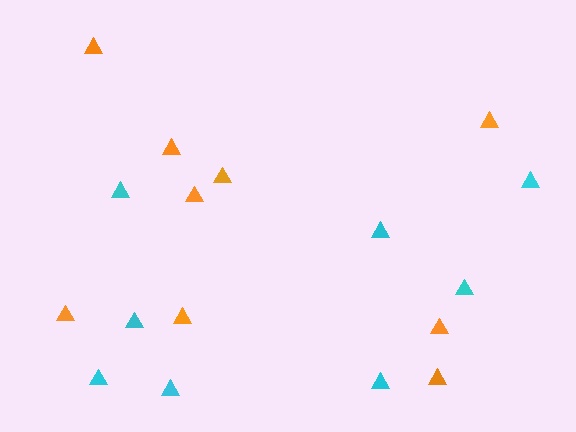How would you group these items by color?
There are 2 groups: one group of cyan triangles (8) and one group of orange triangles (9).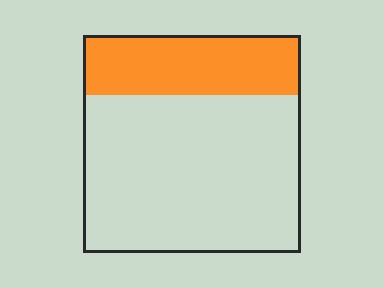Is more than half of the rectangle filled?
No.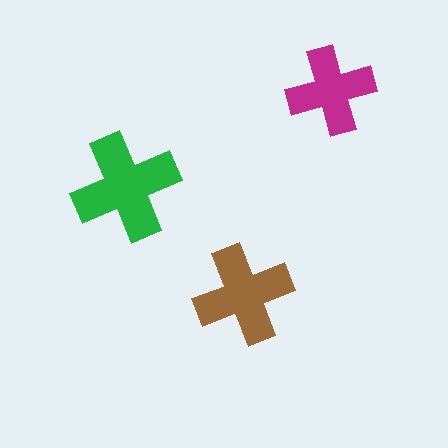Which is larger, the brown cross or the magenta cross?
The brown one.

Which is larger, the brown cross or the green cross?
The green one.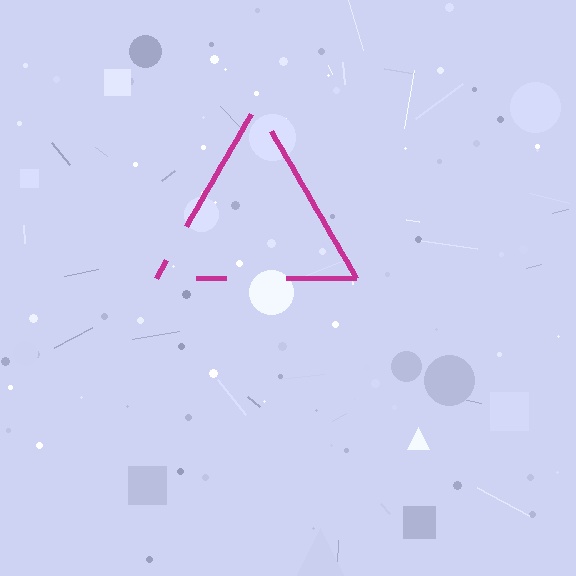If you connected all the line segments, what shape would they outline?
They would outline a triangle.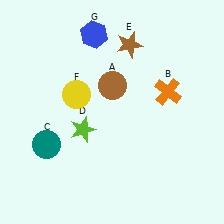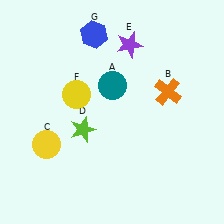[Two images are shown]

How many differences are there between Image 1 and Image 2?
There are 3 differences between the two images.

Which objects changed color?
A changed from brown to teal. C changed from teal to yellow. E changed from brown to purple.